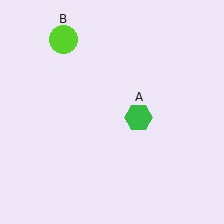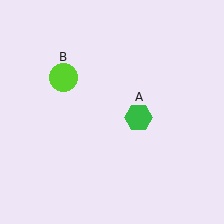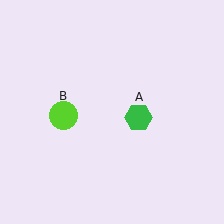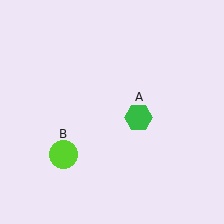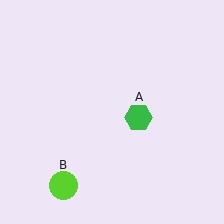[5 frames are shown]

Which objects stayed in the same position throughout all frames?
Green hexagon (object A) remained stationary.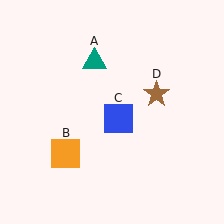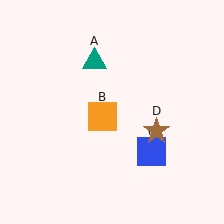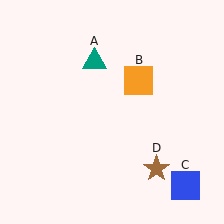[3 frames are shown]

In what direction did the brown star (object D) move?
The brown star (object D) moved down.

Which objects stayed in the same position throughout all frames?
Teal triangle (object A) remained stationary.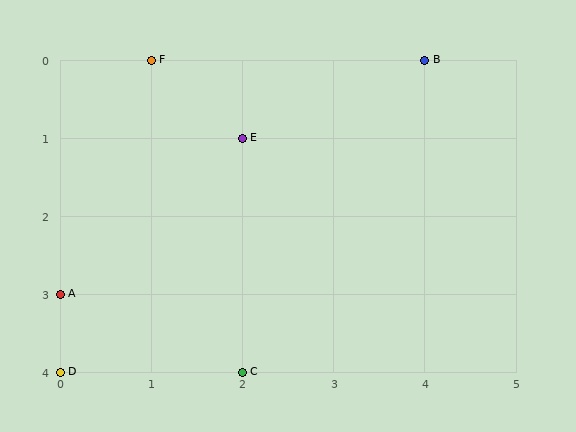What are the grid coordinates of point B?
Point B is at grid coordinates (4, 0).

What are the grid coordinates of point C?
Point C is at grid coordinates (2, 4).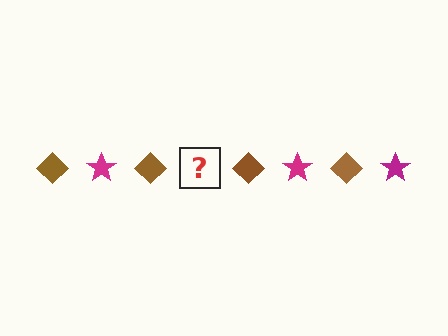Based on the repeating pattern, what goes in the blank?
The blank should be a magenta star.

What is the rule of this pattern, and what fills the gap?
The rule is that the pattern alternates between brown diamond and magenta star. The gap should be filled with a magenta star.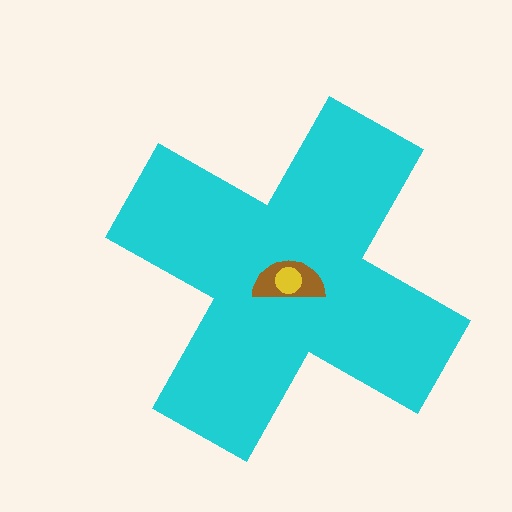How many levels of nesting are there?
3.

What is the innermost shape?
The yellow circle.